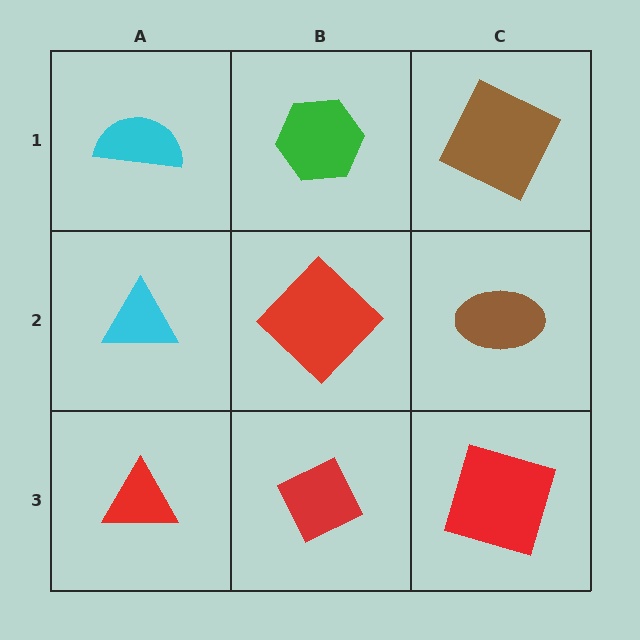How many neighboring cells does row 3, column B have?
3.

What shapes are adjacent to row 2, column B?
A green hexagon (row 1, column B), a red diamond (row 3, column B), a cyan triangle (row 2, column A), a brown ellipse (row 2, column C).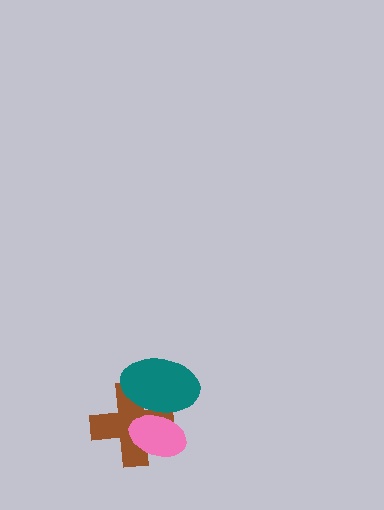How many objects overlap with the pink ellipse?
2 objects overlap with the pink ellipse.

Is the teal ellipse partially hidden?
Yes, it is partially covered by another shape.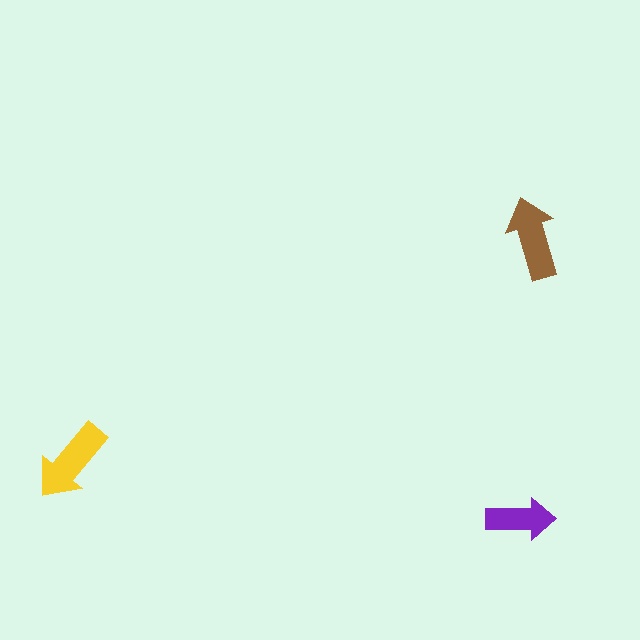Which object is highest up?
The brown arrow is topmost.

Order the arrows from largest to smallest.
the yellow one, the brown one, the purple one.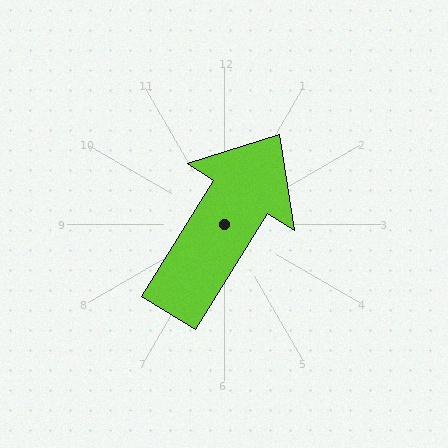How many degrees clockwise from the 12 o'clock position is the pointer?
Approximately 32 degrees.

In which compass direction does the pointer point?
Northeast.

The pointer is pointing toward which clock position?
Roughly 1 o'clock.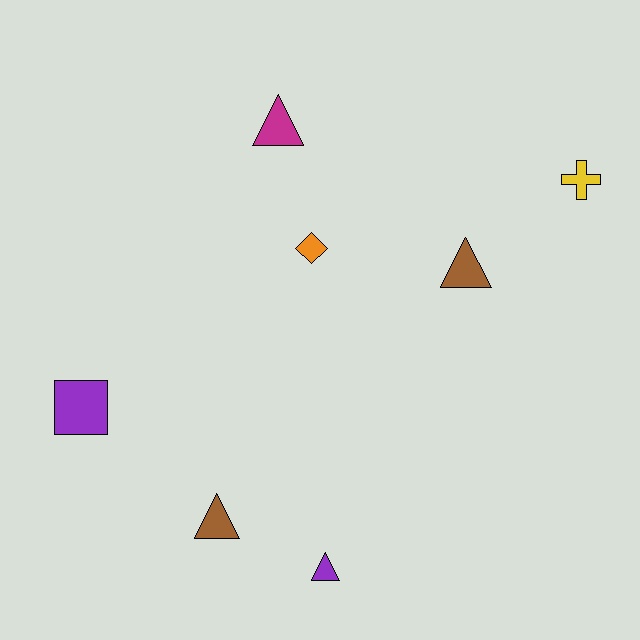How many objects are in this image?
There are 7 objects.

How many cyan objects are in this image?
There are no cyan objects.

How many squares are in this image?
There is 1 square.